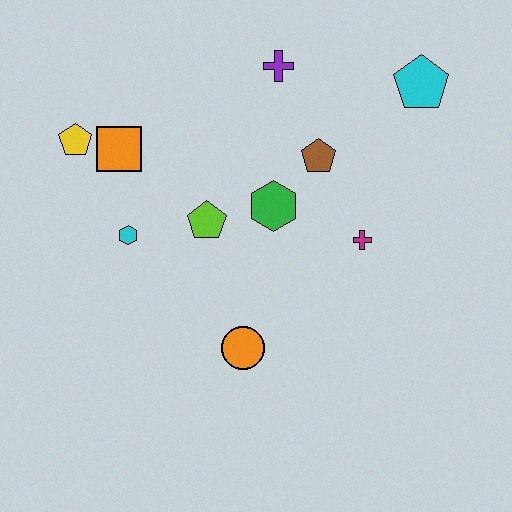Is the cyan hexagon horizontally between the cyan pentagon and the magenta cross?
No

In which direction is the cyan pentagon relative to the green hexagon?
The cyan pentagon is to the right of the green hexagon.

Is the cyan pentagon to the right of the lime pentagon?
Yes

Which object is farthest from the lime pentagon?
The cyan pentagon is farthest from the lime pentagon.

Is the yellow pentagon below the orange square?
No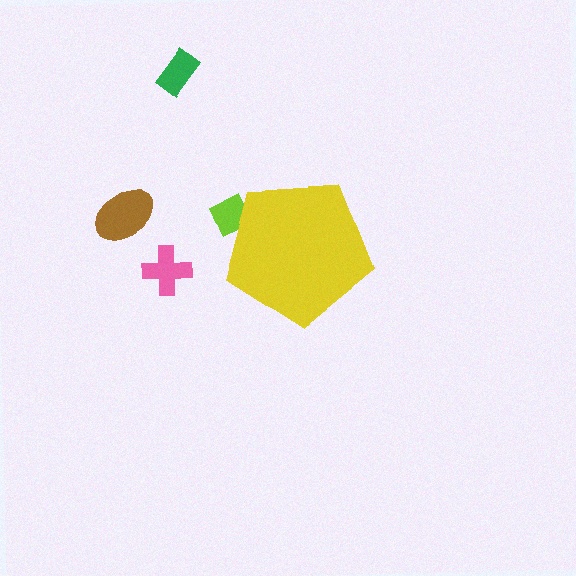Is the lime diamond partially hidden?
Yes, the lime diamond is partially hidden behind the yellow pentagon.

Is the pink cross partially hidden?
No, the pink cross is fully visible.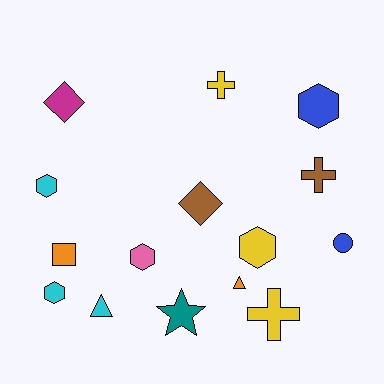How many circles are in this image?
There is 1 circle.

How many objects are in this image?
There are 15 objects.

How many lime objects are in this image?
There are no lime objects.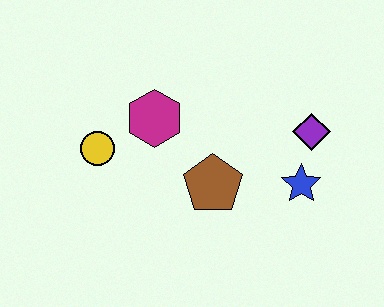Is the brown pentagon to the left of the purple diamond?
Yes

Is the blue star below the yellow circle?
Yes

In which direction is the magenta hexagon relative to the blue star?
The magenta hexagon is to the left of the blue star.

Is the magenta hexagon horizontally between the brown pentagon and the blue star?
No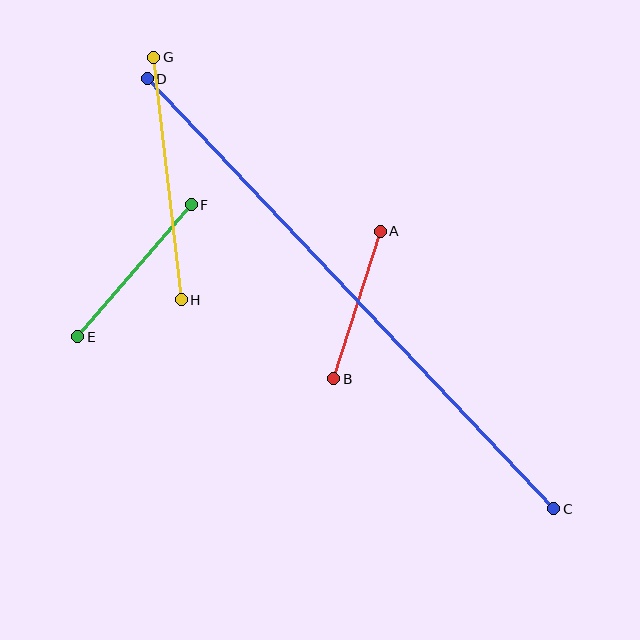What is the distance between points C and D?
The distance is approximately 591 pixels.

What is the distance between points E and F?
The distance is approximately 174 pixels.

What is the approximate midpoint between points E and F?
The midpoint is at approximately (134, 271) pixels.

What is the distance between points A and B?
The distance is approximately 154 pixels.